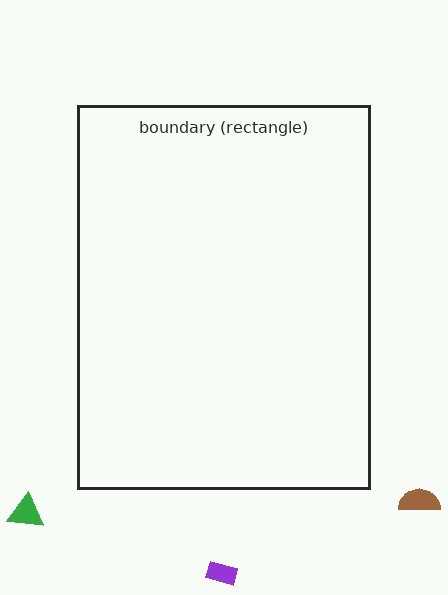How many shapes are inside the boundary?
0 inside, 3 outside.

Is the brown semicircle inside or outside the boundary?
Outside.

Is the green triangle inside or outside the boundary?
Outside.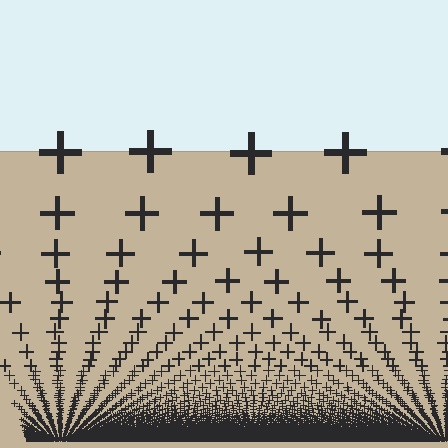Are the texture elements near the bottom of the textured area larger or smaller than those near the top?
Smaller. The gradient is inverted — elements near the bottom are smaller and denser.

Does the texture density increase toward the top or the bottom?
Density increases toward the bottom.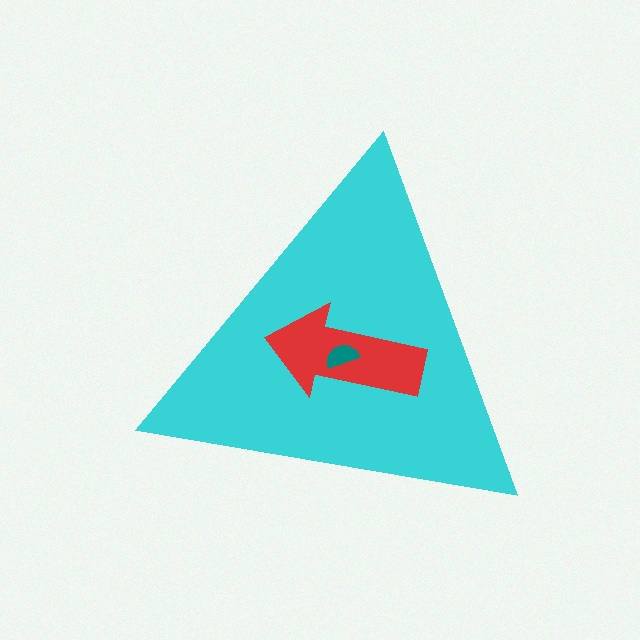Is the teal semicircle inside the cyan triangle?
Yes.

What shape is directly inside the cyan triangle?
The red arrow.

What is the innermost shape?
The teal semicircle.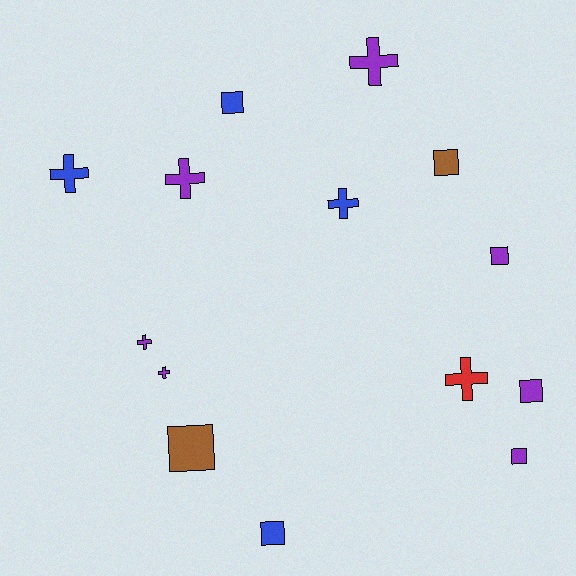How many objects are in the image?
There are 14 objects.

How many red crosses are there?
There is 1 red cross.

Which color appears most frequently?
Purple, with 7 objects.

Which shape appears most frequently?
Square, with 7 objects.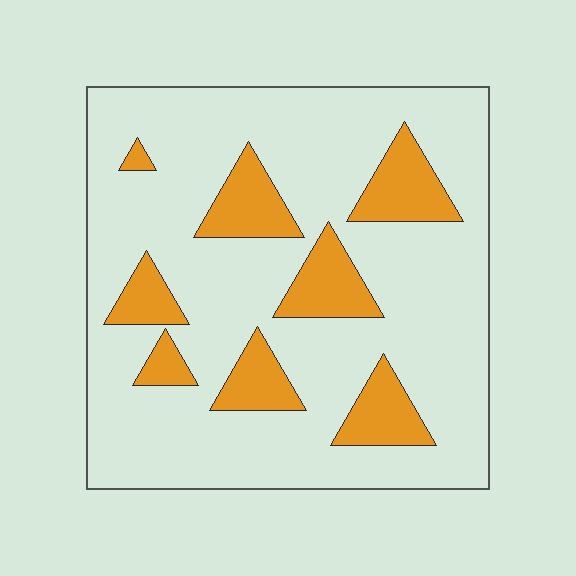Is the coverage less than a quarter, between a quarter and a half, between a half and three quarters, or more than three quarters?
Less than a quarter.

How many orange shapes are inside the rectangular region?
8.